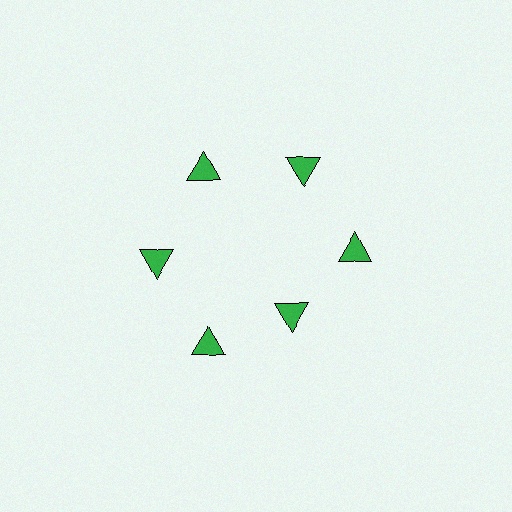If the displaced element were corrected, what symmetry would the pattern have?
It would have 6-fold rotational symmetry — the pattern would map onto itself every 60 degrees.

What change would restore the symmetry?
The symmetry would be restored by moving it outward, back onto the ring so that all 6 triangles sit at equal angles and equal distance from the center.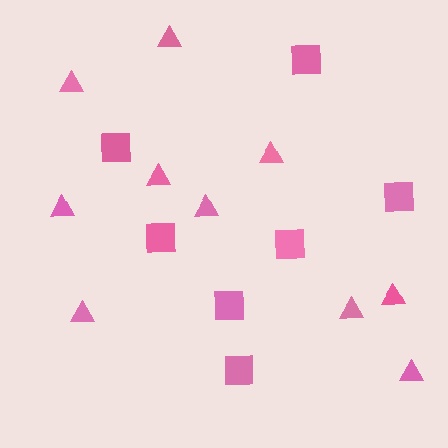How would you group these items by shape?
There are 2 groups: one group of triangles (10) and one group of squares (7).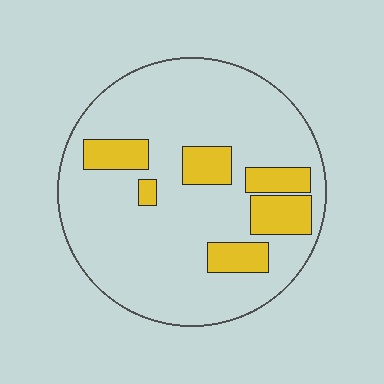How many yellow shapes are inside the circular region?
6.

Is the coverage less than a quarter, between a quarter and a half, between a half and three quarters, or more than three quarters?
Less than a quarter.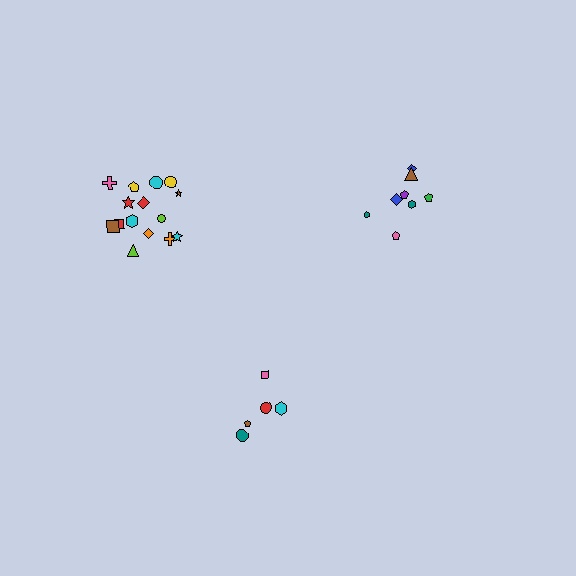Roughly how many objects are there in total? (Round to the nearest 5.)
Roughly 30 objects in total.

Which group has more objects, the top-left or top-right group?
The top-left group.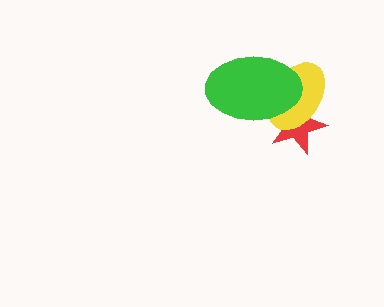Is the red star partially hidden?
Yes, it is partially covered by another shape.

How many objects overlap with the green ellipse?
2 objects overlap with the green ellipse.